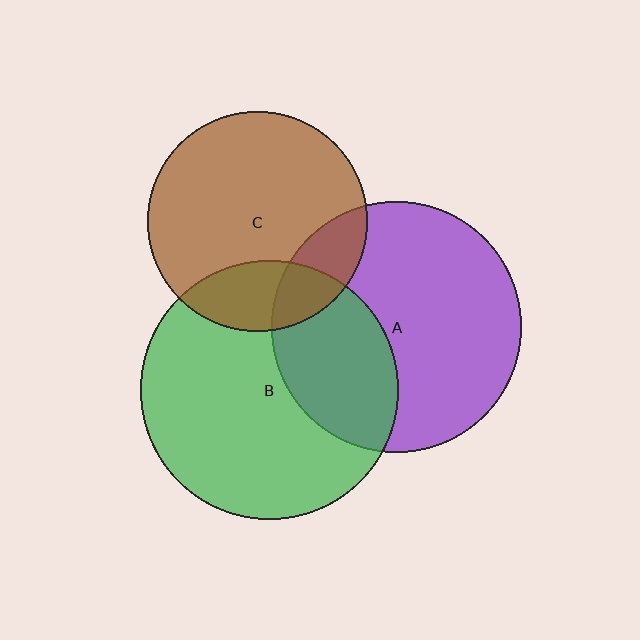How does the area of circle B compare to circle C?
Approximately 1.4 times.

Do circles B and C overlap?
Yes.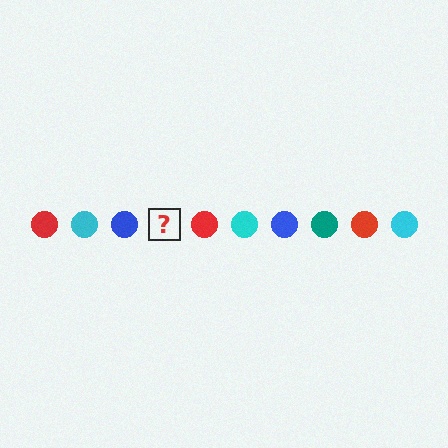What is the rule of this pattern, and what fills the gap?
The rule is that the pattern cycles through red, cyan, blue, teal circles. The gap should be filled with a teal circle.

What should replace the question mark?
The question mark should be replaced with a teal circle.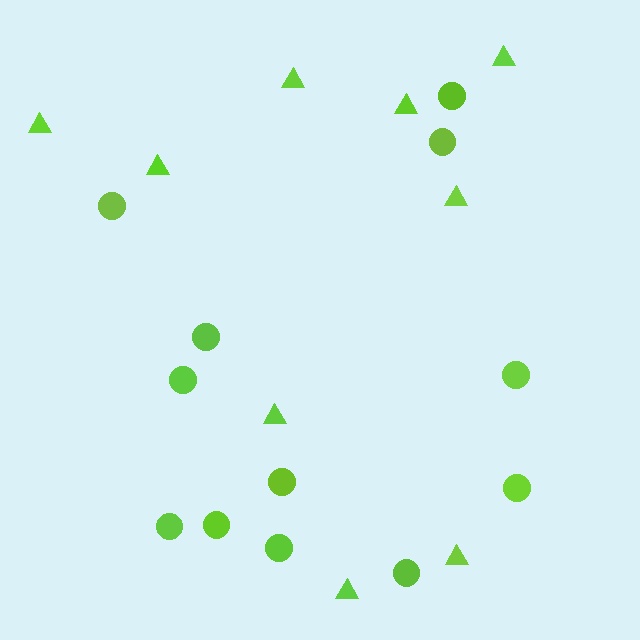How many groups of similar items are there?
There are 2 groups: one group of circles (12) and one group of triangles (9).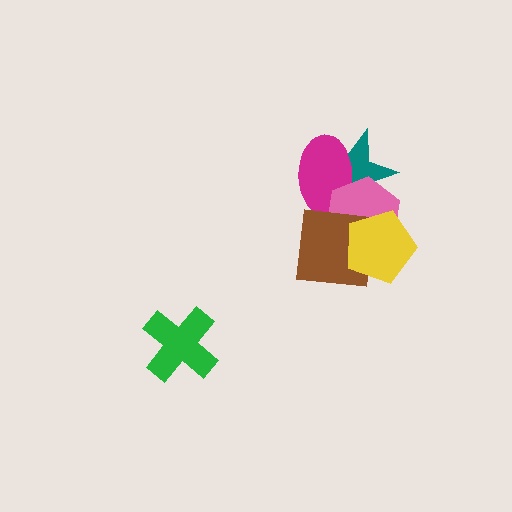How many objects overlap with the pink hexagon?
4 objects overlap with the pink hexagon.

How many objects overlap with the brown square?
4 objects overlap with the brown square.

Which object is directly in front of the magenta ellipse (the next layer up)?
The pink hexagon is directly in front of the magenta ellipse.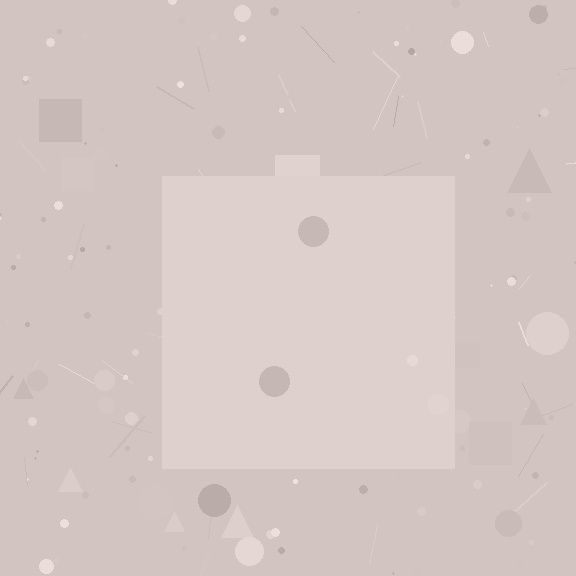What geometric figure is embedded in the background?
A square is embedded in the background.